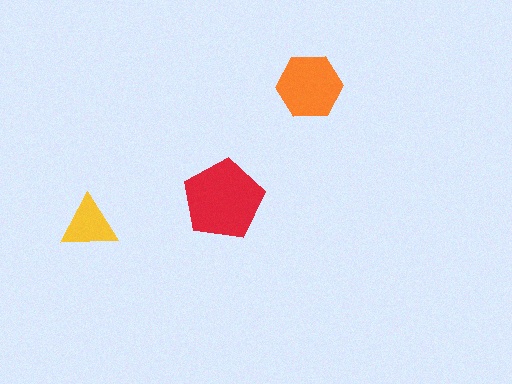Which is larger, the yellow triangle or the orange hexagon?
The orange hexagon.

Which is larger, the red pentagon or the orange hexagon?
The red pentagon.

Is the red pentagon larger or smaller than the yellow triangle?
Larger.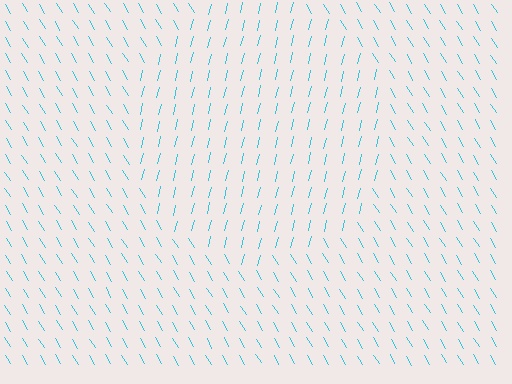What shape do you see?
I see a circle.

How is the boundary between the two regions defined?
The boundary is defined purely by a change in line orientation (approximately 45 degrees difference). All lines are the same color and thickness.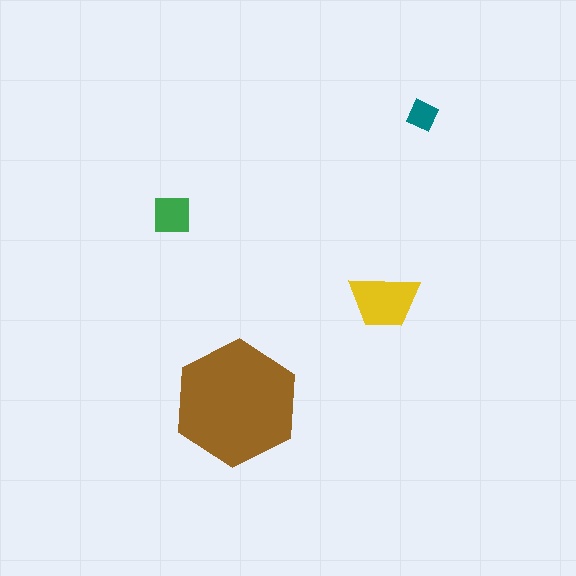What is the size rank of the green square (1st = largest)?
3rd.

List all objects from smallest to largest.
The teal diamond, the green square, the yellow trapezoid, the brown hexagon.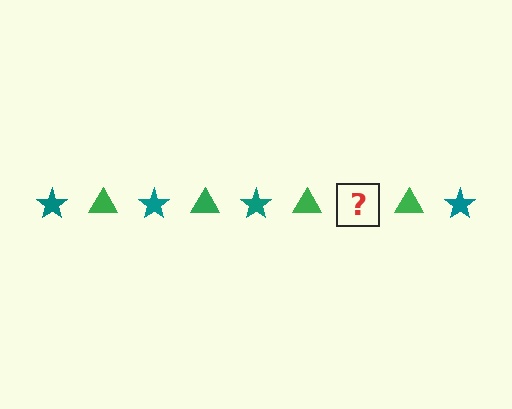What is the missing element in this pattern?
The missing element is a teal star.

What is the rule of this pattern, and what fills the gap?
The rule is that the pattern alternates between teal star and green triangle. The gap should be filled with a teal star.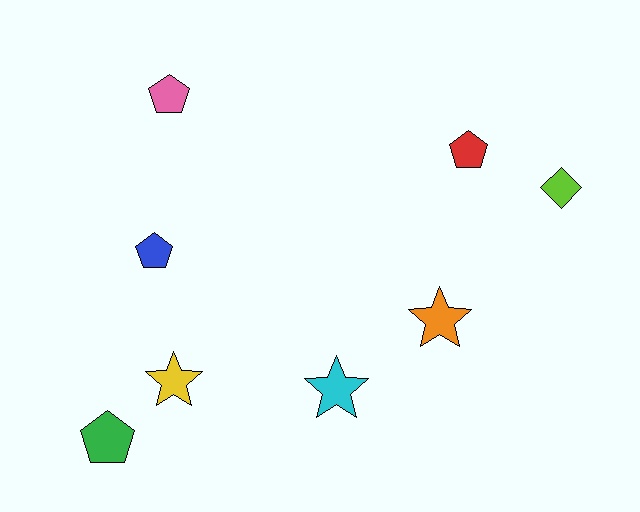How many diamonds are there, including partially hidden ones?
There is 1 diamond.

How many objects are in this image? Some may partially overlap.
There are 8 objects.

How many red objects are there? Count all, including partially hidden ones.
There is 1 red object.